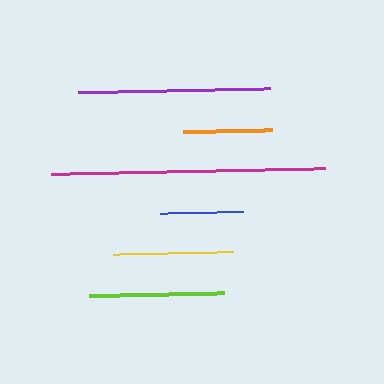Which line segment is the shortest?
The blue line is the shortest at approximately 82 pixels.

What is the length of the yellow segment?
The yellow segment is approximately 120 pixels long.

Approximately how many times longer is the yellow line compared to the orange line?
The yellow line is approximately 1.3 times the length of the orange line.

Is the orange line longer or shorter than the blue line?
The orange line is longer than the blue line.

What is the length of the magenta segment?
The magenta segment is approximately 274 pixels long.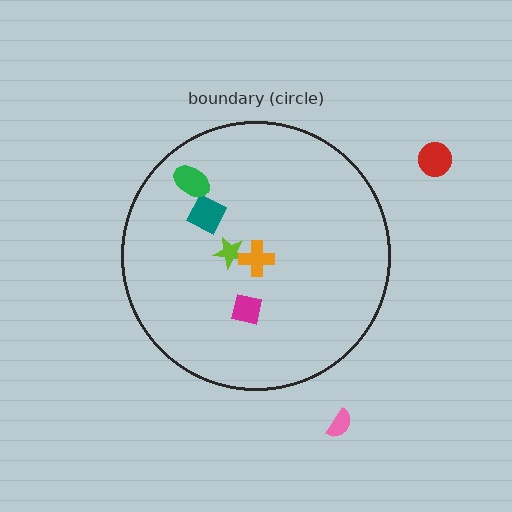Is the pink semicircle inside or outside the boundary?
Outside.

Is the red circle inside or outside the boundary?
Outside.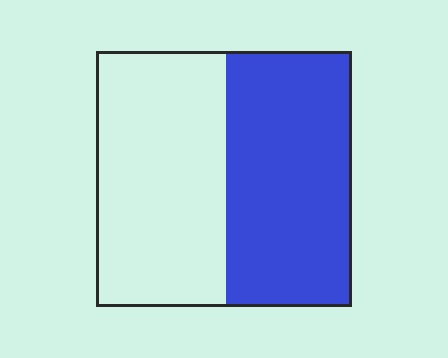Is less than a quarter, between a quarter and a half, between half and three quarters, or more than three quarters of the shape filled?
Between a quarter and a half.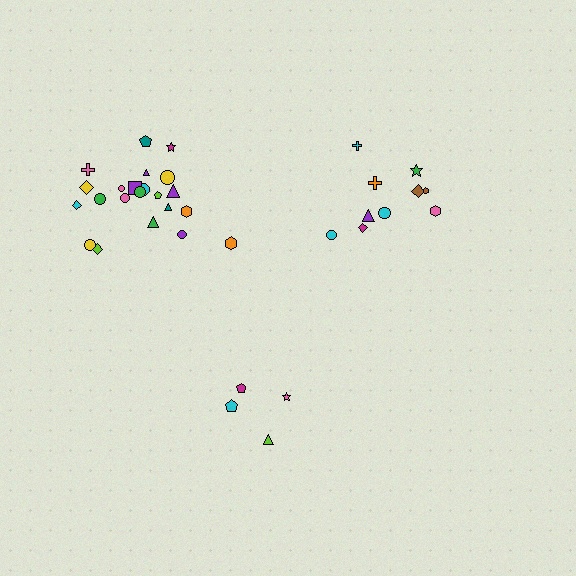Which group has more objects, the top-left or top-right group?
The top-left group.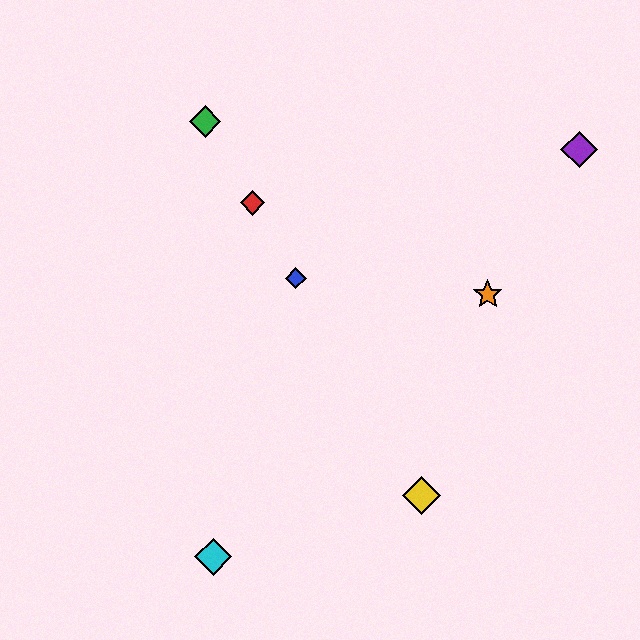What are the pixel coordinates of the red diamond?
The red diamond is at (252, 203).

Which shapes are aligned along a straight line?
The red diamond, the blue diamond, the green diamond, the yellow diamond are aligned along a straight line.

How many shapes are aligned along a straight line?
4 shapes (the red diamond, the blue diamond, the green diamond, the yellow diamond) are aligned along a straight line.